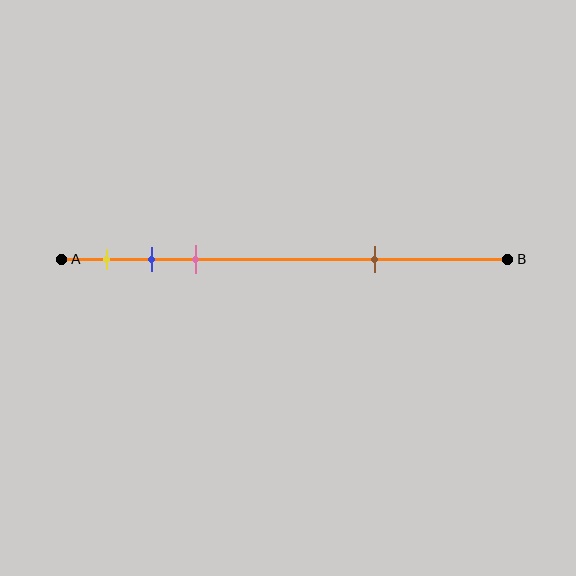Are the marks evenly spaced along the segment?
No, the marks are not evenly spaced.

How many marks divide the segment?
There are 4 marks dividing the segment.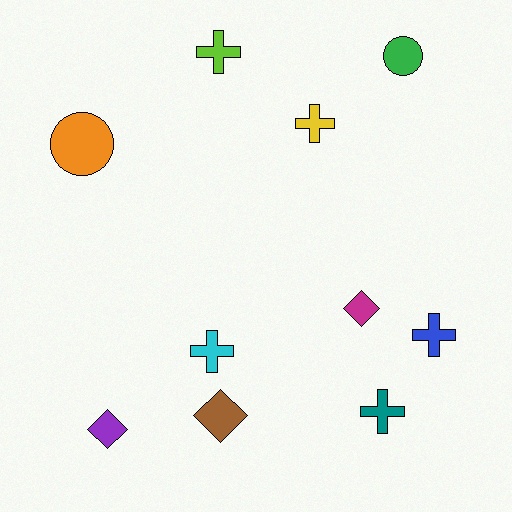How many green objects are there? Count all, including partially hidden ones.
There is 1 green object.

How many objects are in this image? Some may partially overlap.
There are 10 objects.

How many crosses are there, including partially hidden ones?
There are 5 crosses.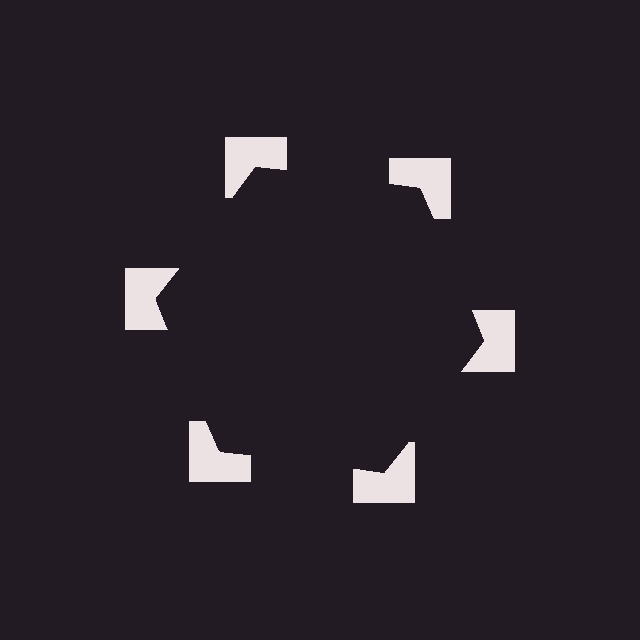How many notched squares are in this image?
There are 6 — one at each vertex of the illusory hexagon.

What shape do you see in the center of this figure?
An illusory hexagon — its edges are inferred from the aligned wedge cuts in the notched squares, not physically drawn.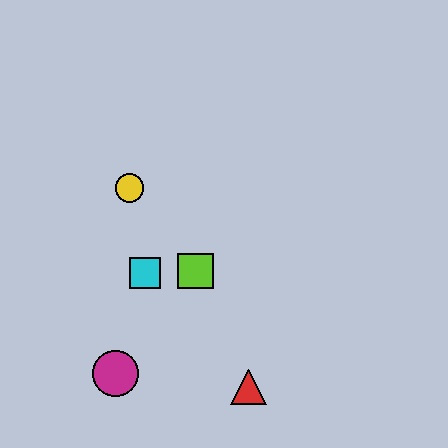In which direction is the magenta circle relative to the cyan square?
The magenta circle is below the cyan square.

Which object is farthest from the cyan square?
The red triangle is farthest from the cyan square.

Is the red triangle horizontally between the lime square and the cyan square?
No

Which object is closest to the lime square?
The cyan square is closest to the lime square.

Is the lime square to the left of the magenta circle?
No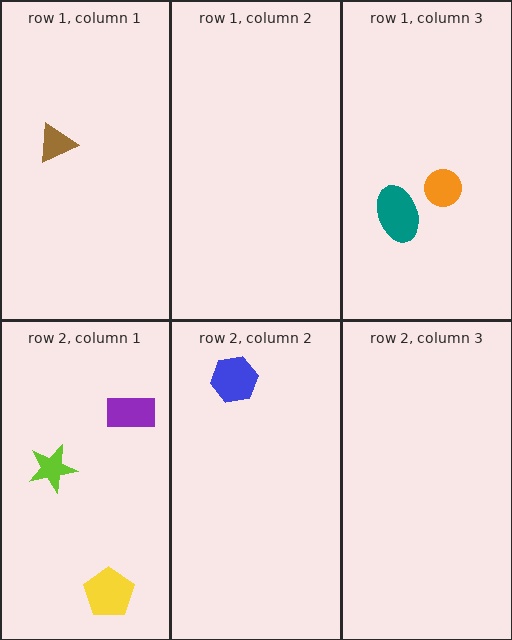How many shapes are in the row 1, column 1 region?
1.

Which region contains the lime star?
The row 2, column 1 region.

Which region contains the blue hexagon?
The row 2, column 2 region.